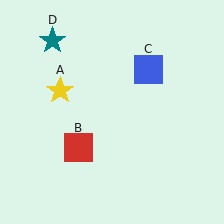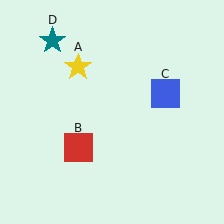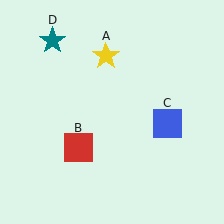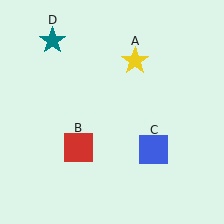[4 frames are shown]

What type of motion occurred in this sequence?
The yellow star (object A), blue square (object C) rotated clockwise around the center of the scene.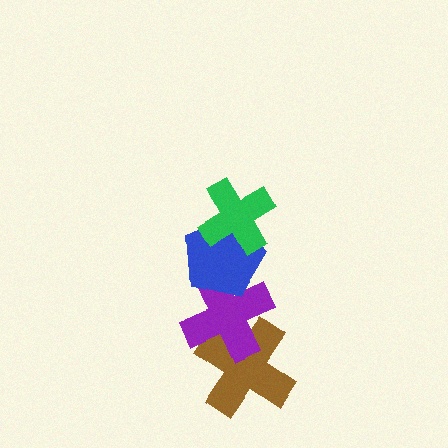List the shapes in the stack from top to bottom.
From top to bottom: the green cross, the blue pentagon, the purple cross, the brown cross.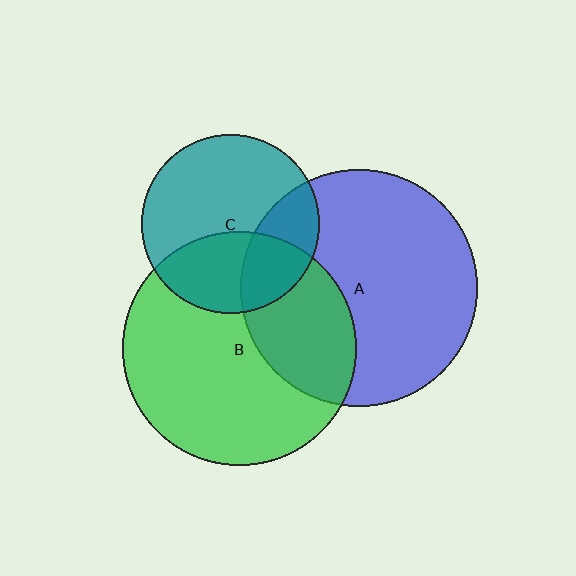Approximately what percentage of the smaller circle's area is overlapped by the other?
Approximately 35%.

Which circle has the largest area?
Circle A (blue).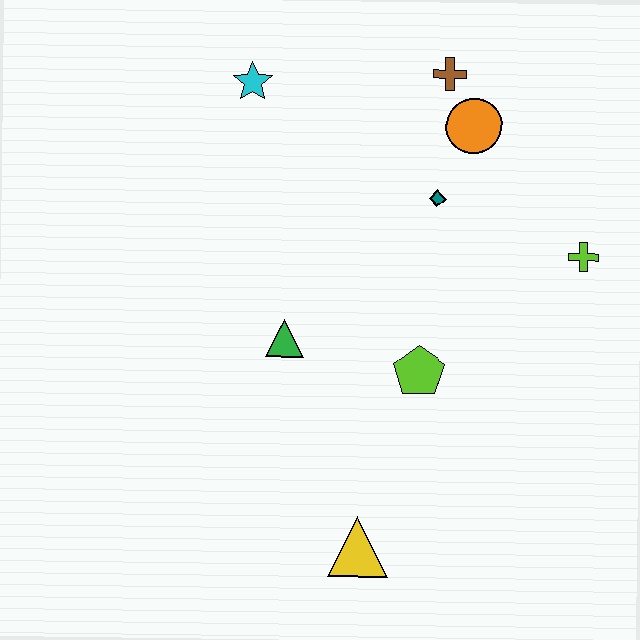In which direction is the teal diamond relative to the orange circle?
The teal diamond is below the orange circle.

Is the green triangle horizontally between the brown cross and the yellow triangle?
No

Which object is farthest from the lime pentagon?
The cyan star is farthest from the lime pentagon.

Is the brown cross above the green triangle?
Yes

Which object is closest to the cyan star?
The brown cross is closest to the cyan star.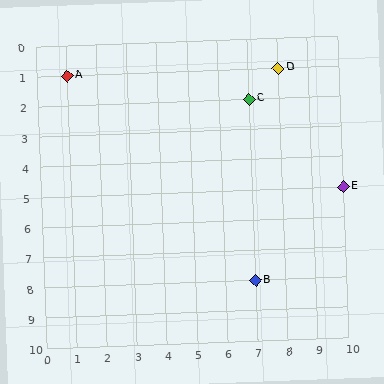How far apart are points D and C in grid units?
Points D and C are 1 column and 1 row apart (about 1.4 grid units diagonally).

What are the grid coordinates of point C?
Point C is at grid coordinates (7, 2).